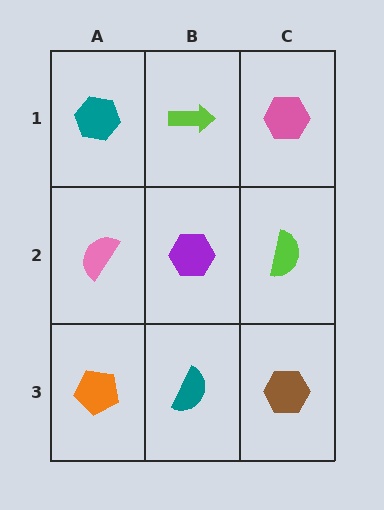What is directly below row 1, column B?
A purple hexagon.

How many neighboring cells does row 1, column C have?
2.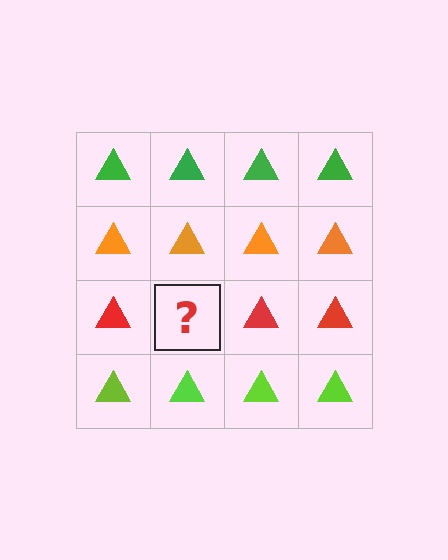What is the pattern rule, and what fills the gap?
The rule is that each row has a consistent color. The gap should be filled with a red triangle.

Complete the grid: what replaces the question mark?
The question mark should be replaced with a red triangle.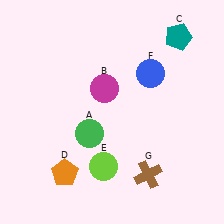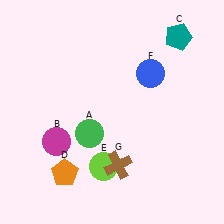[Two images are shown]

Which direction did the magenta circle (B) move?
The magenta circle (B) moved down.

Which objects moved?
The objects that moved are: the magenta circle (B), the brown cross (G).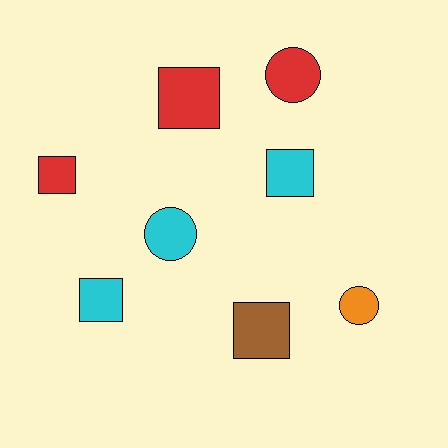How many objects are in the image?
There are 8 objects.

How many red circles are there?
There is 1 red circle.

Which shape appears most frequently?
Square, with 5 objects.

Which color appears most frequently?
Cyan, with 3 objects.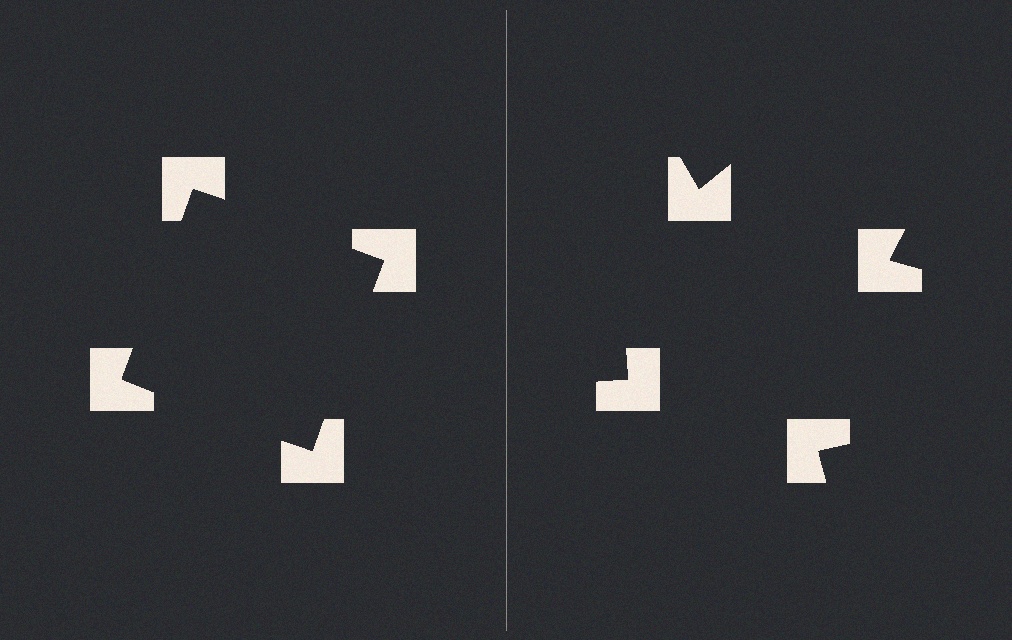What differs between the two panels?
The notched squares are positioned identically on both sides; only the wedge orientations differ. On the left they align to a square; on the right they are misaligned.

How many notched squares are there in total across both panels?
8 — 4 on each side.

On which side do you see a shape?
An illusory square appears on the left side. On the right side the wedge cuts are rotated, so no coherent shape forms.